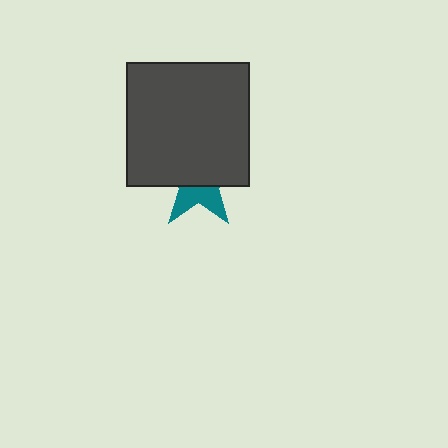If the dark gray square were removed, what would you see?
You would see the complete teal star.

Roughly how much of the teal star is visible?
A small part of it is visible (roughly 37%).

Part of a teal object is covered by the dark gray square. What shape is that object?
It is a star.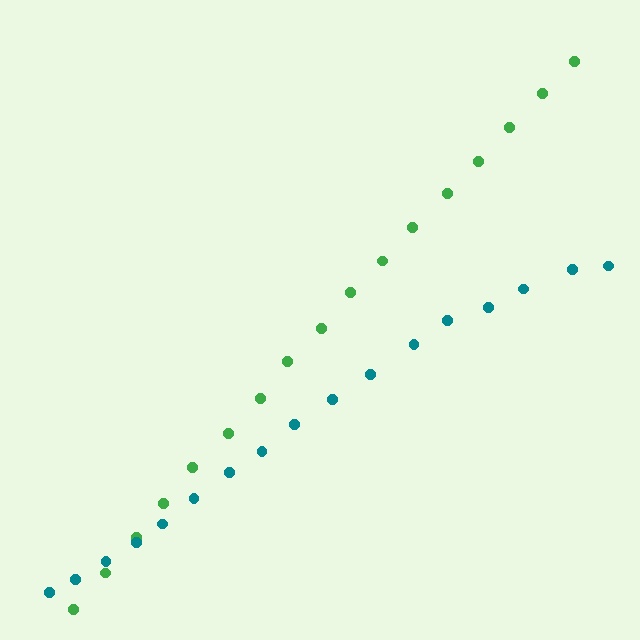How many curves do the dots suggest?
There are 2 distinct paths.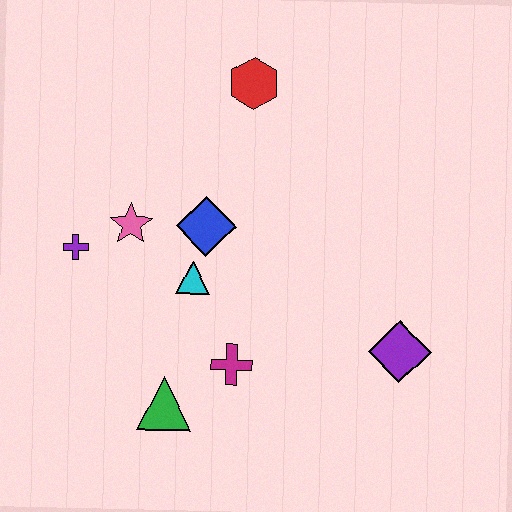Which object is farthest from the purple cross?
The purple diamond is farthest from the purple cross.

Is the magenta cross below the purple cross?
Yes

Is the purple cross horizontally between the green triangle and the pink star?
No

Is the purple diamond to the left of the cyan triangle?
No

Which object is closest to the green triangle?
The magenta cross is closest to the green triangle.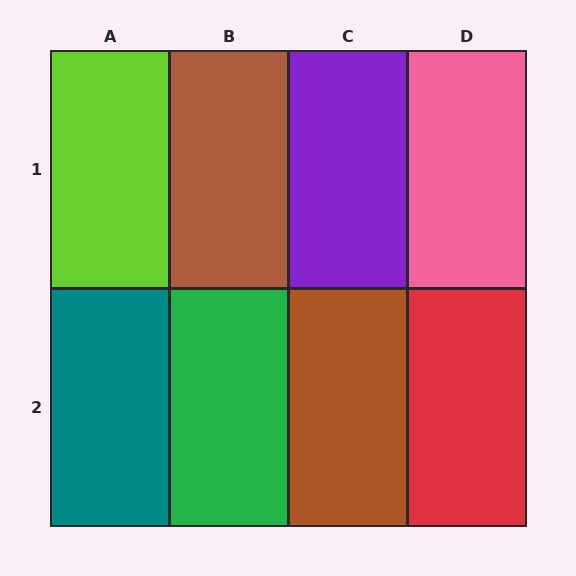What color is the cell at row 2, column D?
Red.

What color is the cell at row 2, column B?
Green.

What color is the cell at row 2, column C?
Brown.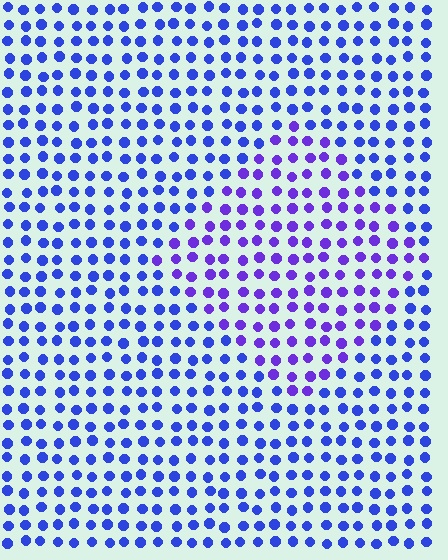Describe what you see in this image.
The image is filled with small blue elements in a uniform arrangement. A diamond-shaped region is visible where the elements are tinted to a slightly different hue, forming a subtle color boundary.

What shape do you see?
I see a diamond.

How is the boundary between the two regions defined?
The boundary is defined purely by a slight shift in hue (about 30 degrees). Spacing, size, and orientation are identical on both sides.